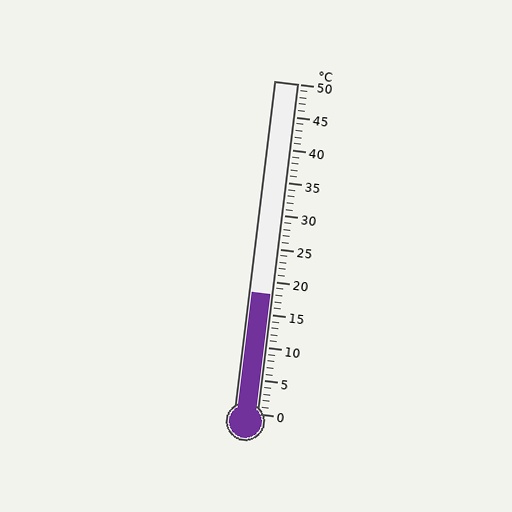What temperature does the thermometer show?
The thermometer shows approximately 18°C.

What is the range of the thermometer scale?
The thermometer scale ranges from 0°C to 50°C.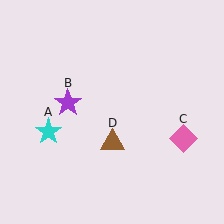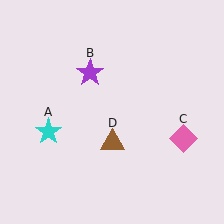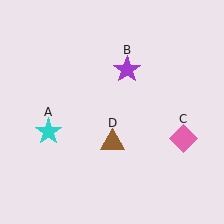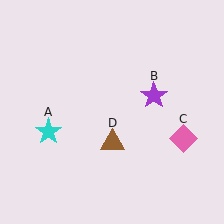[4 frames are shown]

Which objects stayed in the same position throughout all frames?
Cyan star (object A) and pink diamond (object C) and brown triangle (object D) remained stationary.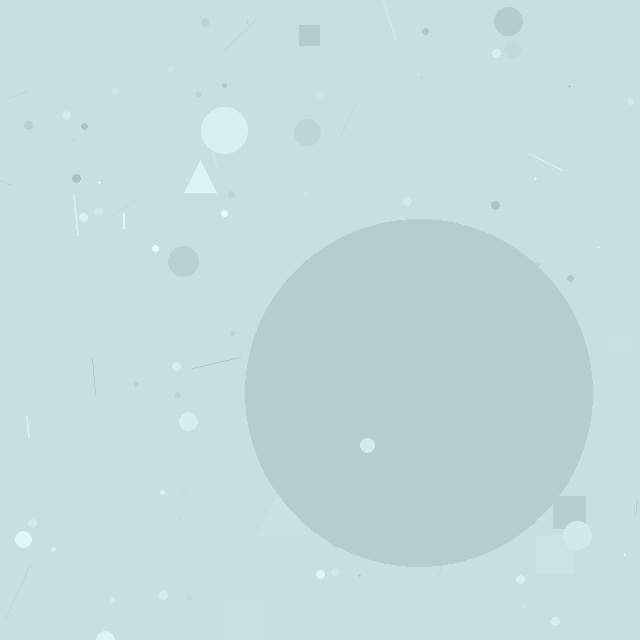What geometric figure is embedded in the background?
A circle is embedded in the background.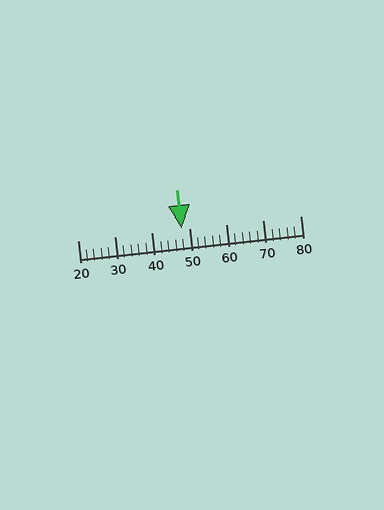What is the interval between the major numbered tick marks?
The major tick marks are spaced 10 units apart.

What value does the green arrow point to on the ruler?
The green arrow points to approximately 48.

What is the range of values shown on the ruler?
The ruler shows values from 20 to 80.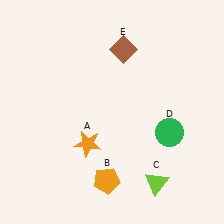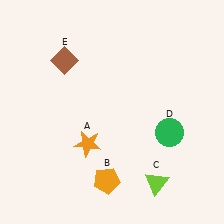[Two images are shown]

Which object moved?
The brown diamond (E) moved left.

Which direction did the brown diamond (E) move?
The brown diamond (E) moved left.